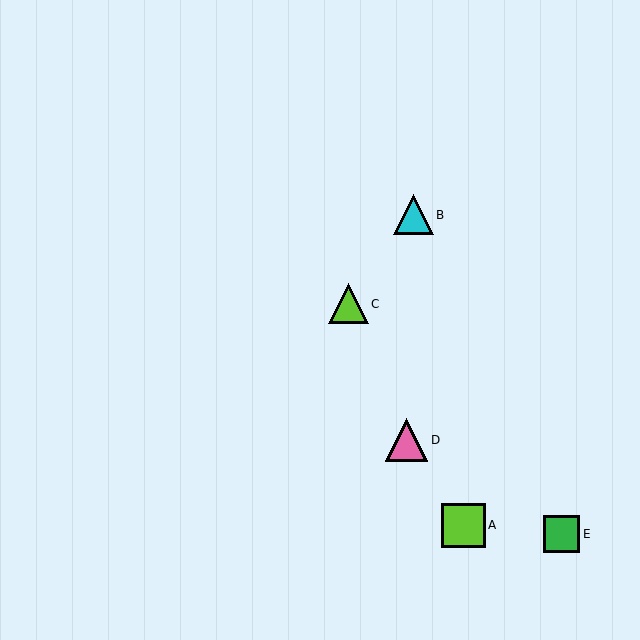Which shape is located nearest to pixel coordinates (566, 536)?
The green square (labeled E) at (562, 534) is nearest to that location.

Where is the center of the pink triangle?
The center of the pink triangle is at (407, 440).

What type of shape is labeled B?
Shape B is a cyan triangle.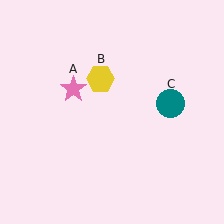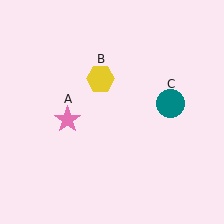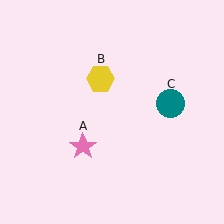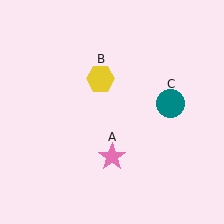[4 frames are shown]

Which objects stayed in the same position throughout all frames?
Yellow hexagon (object B) and teal circle (object C) remained stationary.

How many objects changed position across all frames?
1 object changed position: pink star (object A).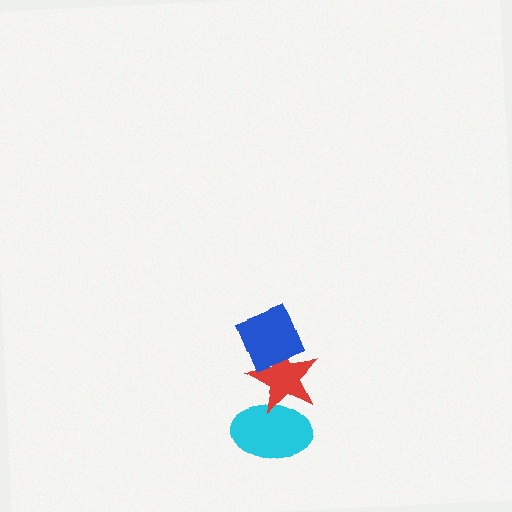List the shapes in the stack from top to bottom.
From top to bottom: the blue diamond, the red star, the cyan ellipse.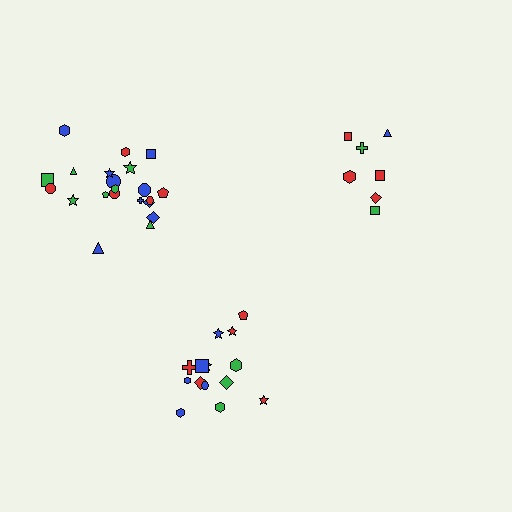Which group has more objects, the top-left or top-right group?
The top-left group.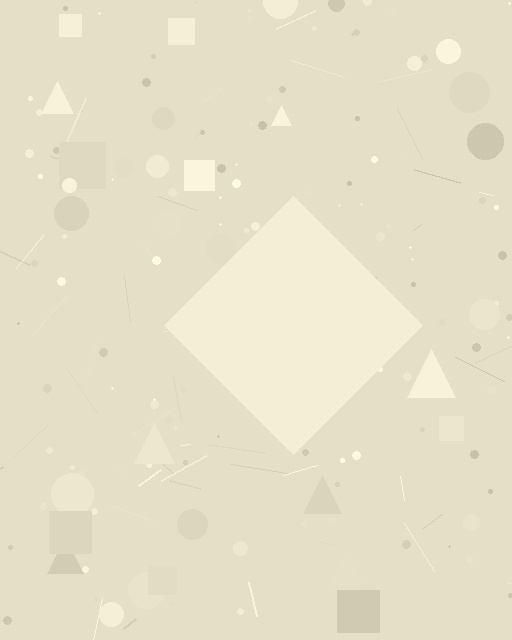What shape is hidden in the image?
A diamond is hidden in the image.